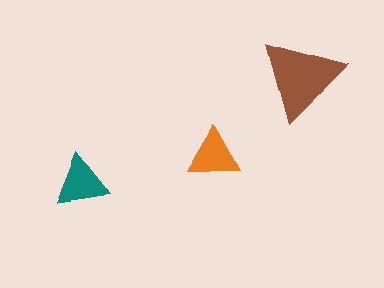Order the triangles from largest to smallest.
the brown one, the teal one, the orange one.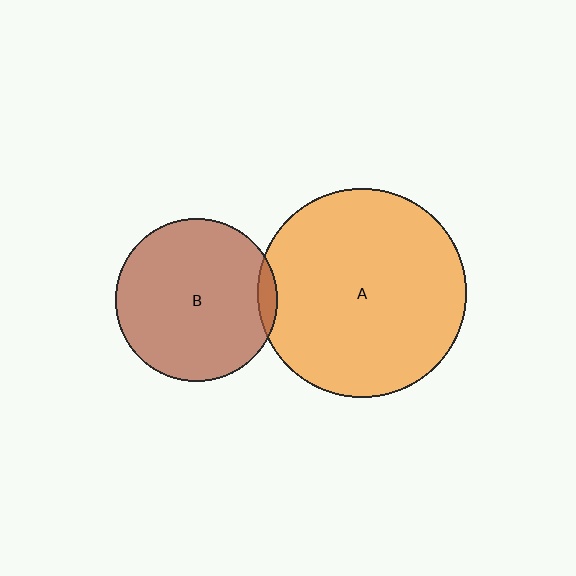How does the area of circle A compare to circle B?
Approximately 1.7 times.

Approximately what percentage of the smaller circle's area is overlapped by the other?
Approximately 5%.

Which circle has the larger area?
Circle A (orange).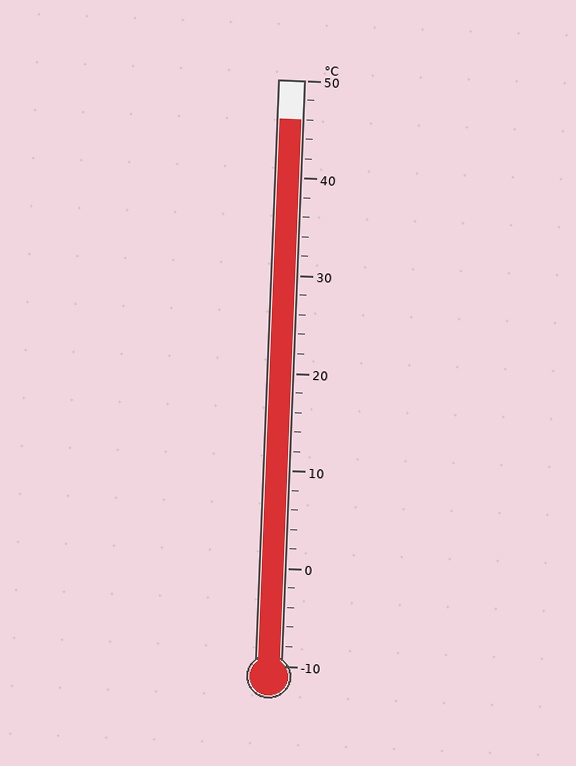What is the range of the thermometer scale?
The thermometer scale ranges from -10°C to 50°C.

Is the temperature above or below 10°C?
The temperature is above 10°C.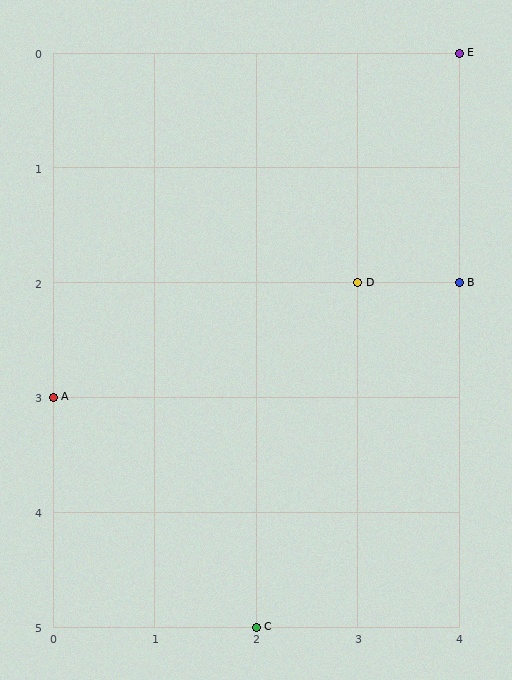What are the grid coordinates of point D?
Point D is at grid coordinates (3, 2).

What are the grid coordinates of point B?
Point B is at grid coordinates (4, 2).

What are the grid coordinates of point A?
Point A is at grid coordinates (0, 3).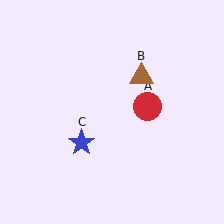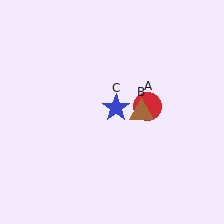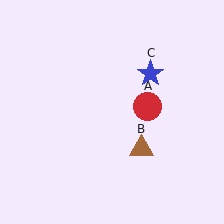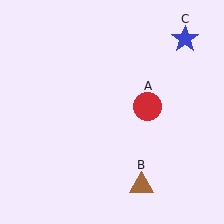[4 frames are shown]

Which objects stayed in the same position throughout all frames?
Red circle (object A) remained stationary.